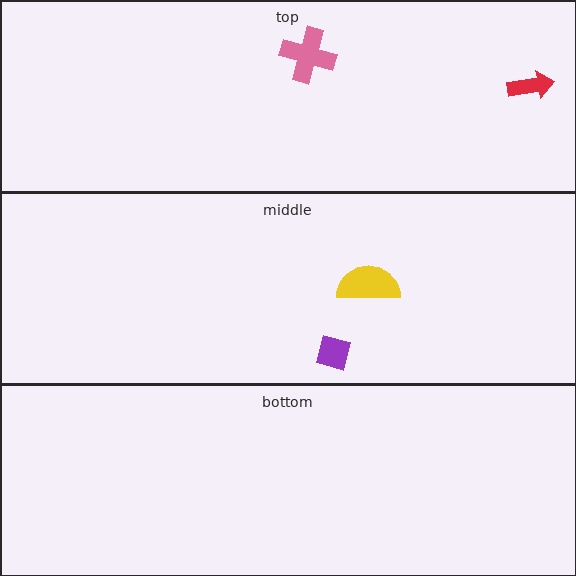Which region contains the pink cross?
The top region.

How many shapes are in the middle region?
2.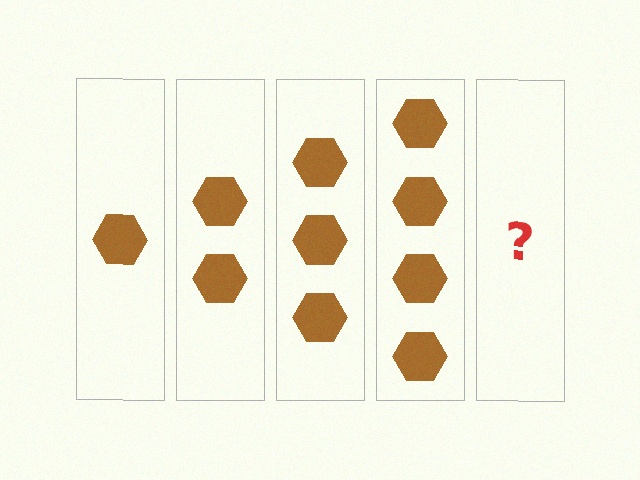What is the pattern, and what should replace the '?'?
The pattern is that each step adds one more hexagon. The '?' should be 5 hexagons.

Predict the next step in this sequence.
The next step is 5 hexagons.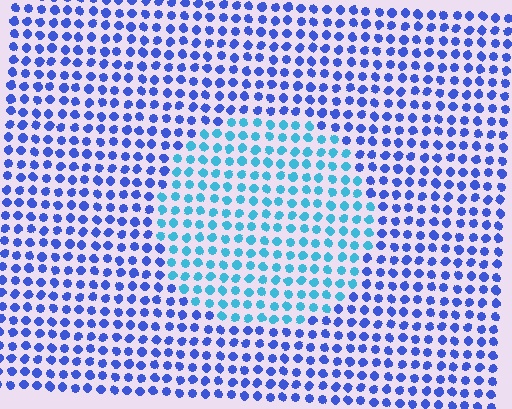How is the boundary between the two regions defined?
The boundary is defined purely by a slight shift in hue (about 39 degrees). Spacing, size, and orientation are identical on both sides.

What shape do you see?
I see a circle.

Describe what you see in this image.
The image is filled with small blue elements in a uniform arrangement. A circle-shaped region is visible where the elements are tinted to a slightly different hue, forming a subtle color boundary.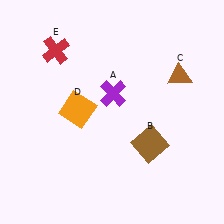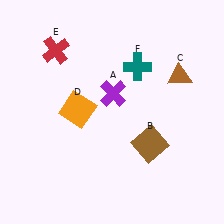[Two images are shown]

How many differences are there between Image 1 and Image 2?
There is 1 difference between the two images.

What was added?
A teal cross (F) was added in Image 2.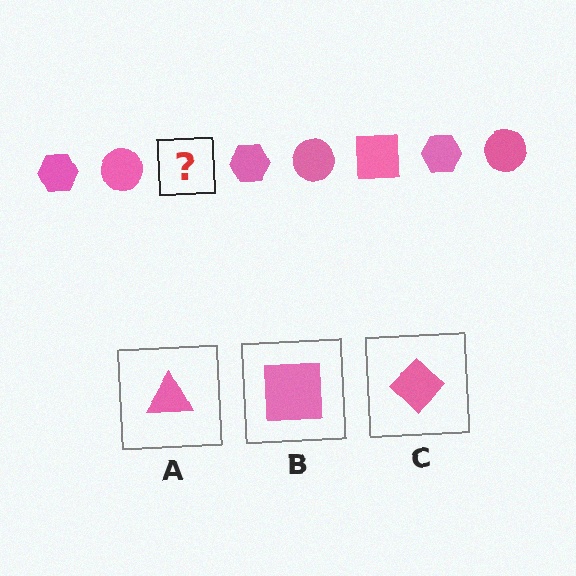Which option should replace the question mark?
Option B.